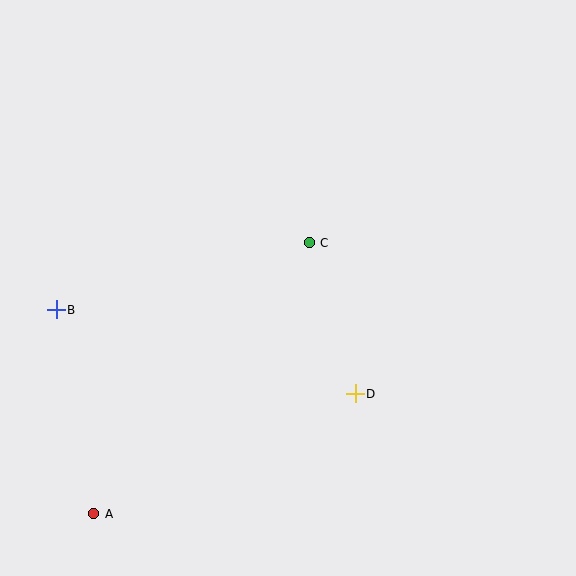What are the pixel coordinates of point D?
Point D is at (355, 394).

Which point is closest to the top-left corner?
Point B is closest to the top-left corner.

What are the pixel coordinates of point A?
Point A is at (94, 514).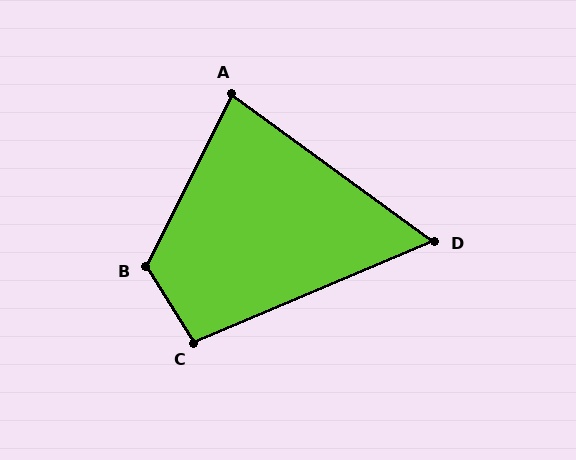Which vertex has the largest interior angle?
B, at approximately 121 degrees.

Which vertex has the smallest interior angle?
D, at approximately 59 degrees.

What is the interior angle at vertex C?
Approximately 100 degrees (obtuse).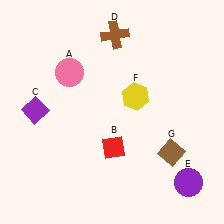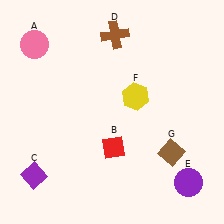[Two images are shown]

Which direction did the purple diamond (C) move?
The purple diamond (C) moved down.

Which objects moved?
The objects that moved are: the pink circle (A), the purple diamond (C).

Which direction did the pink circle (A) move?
The pink circle (A) moved left.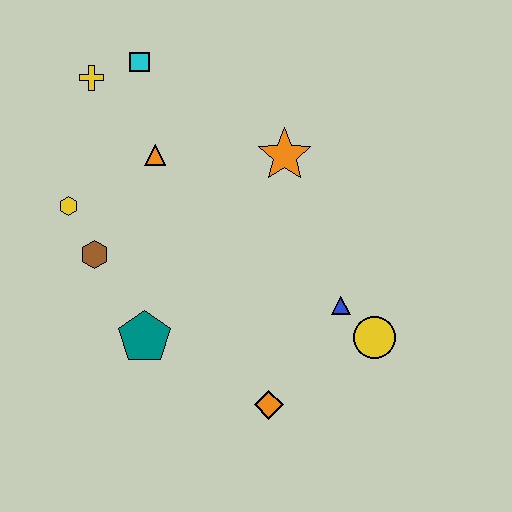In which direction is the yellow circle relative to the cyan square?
The yellow circle is below the cyan square.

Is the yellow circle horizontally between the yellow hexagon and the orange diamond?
No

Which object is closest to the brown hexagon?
The yellow hexagon is closest to the brown hexagon.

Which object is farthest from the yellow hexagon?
The yellow circle is farthest from the yellow hexagon.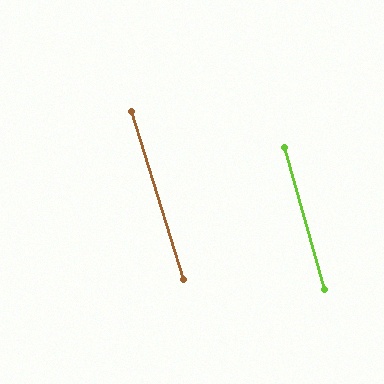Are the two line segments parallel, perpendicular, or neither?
Parallel — their directions differ by only 1.5°.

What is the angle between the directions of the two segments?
Approximately 2 degrees.